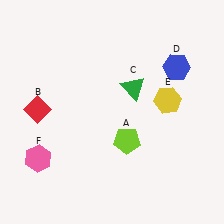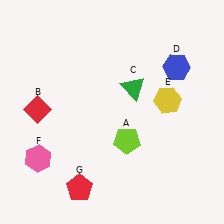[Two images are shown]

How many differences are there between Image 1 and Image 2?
There is 1 difference between the two images.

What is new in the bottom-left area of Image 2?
A red pentagon (G) was added in the bottom-left area of Image 2.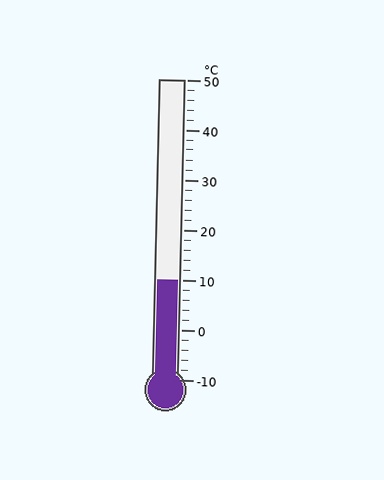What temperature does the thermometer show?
The thermometer shows approximately 10°C.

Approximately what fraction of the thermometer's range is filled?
The thermometer is filled to approximately 35% of its range.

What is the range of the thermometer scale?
The thermometer scale ranges from -10°C to 50°C.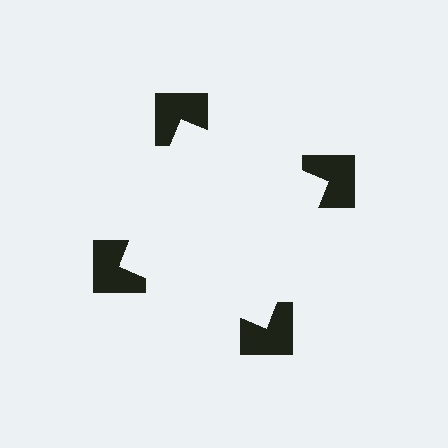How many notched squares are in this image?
There are 4 — one at each vertex of the illusory square.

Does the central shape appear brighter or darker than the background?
It typically appears slightly brighter than the background, even though no actual brightness change is drawn.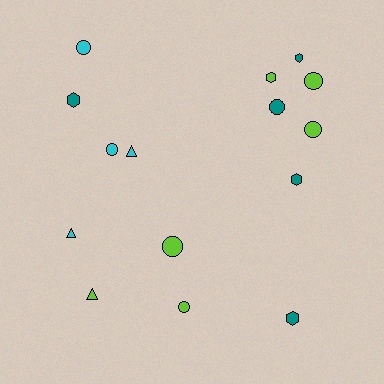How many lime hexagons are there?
There is 1 lime hexagon.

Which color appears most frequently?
Lime, with 6 objects.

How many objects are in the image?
There are 15 objects.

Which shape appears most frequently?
Circle, with 7 objects.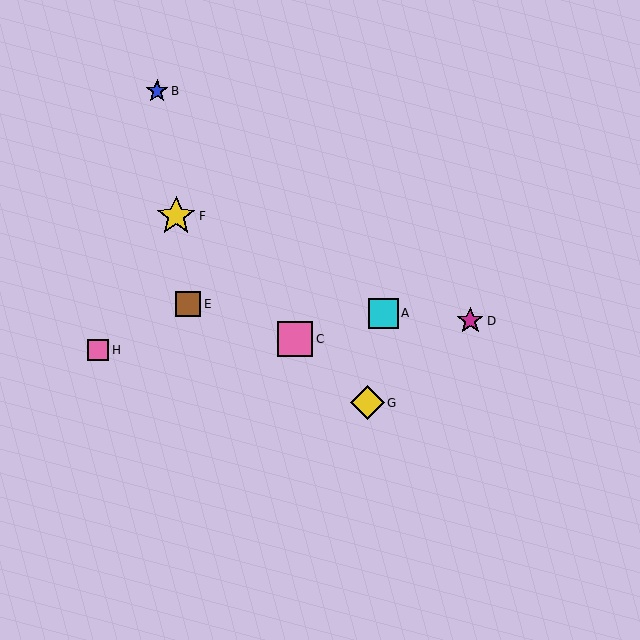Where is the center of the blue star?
The center of the blue star is at (157, 91).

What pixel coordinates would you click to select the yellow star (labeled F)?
Click at (176, 216) to select the yellow star F.